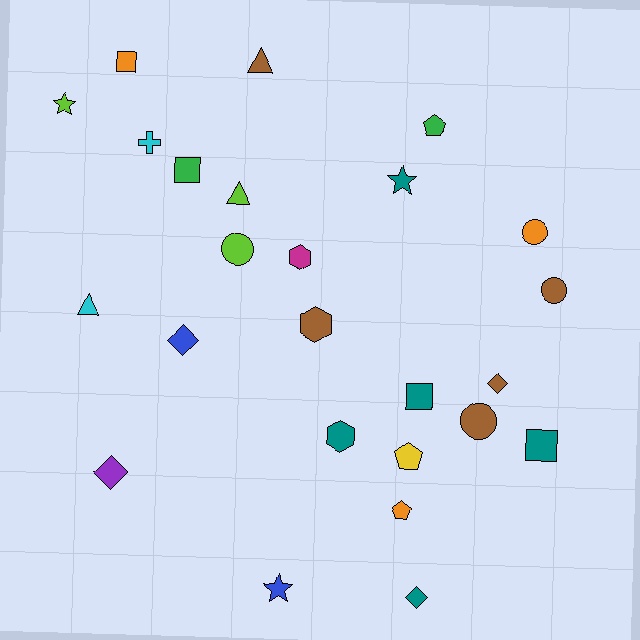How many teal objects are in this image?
There are 5 teal objects.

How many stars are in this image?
There are 3 stars.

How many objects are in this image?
There are 25 objects.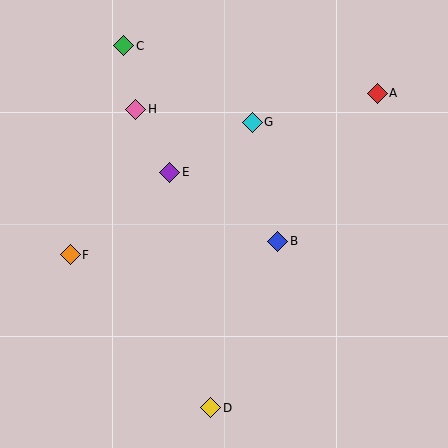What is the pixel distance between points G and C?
The distance between G and C is 149 pixels.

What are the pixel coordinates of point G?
Point G is at (252, 122).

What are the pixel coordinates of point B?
Point B is at (278, 241).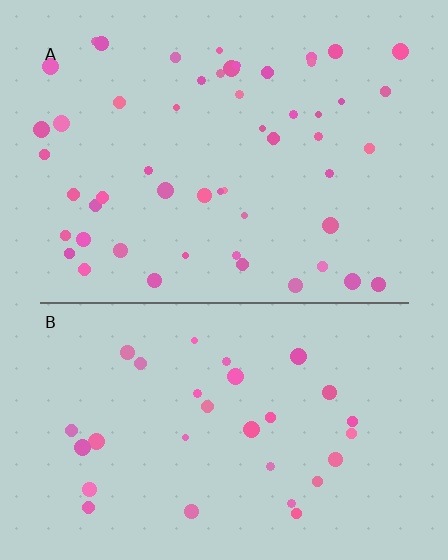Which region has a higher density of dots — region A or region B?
A (the top).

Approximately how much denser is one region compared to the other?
Approximately 1.7× — region A over region B.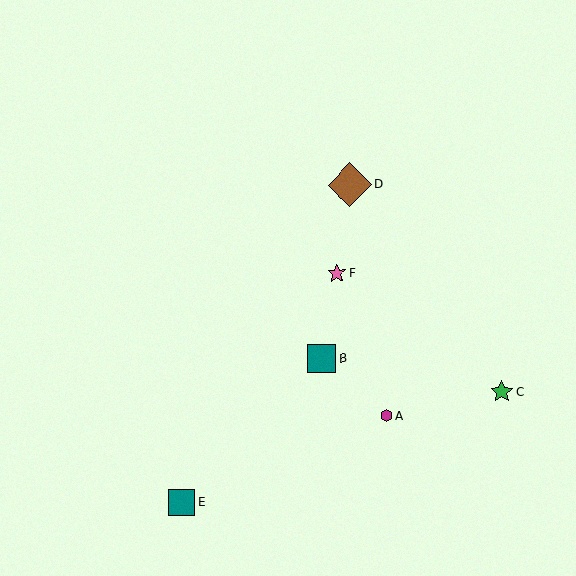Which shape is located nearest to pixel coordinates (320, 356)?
The teal square (labeled B) at (321, 358) is nearest to that location.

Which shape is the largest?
The brown diamond (labeled D) is the largest.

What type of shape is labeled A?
Shape A is a magenta hexagon.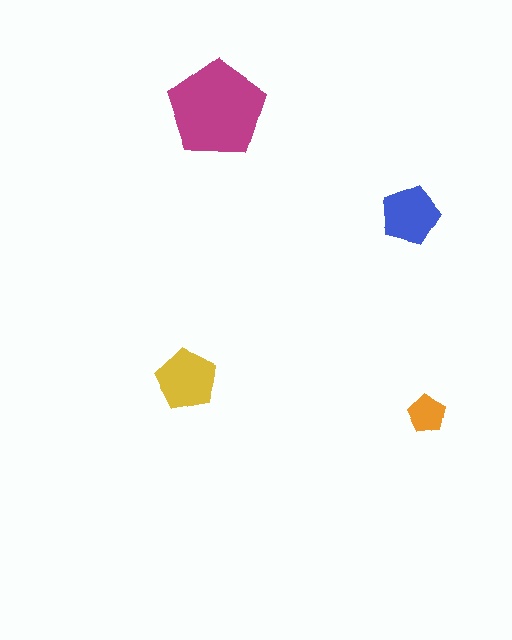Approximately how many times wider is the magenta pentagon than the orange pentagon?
About 2.5 times wider.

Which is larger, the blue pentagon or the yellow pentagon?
The yellow one.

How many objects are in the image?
There are 4 objects in the image.